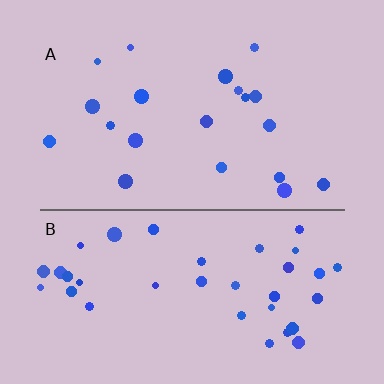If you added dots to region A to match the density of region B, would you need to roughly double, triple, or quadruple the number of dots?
Approximately double.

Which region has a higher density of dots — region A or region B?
B (the bottom).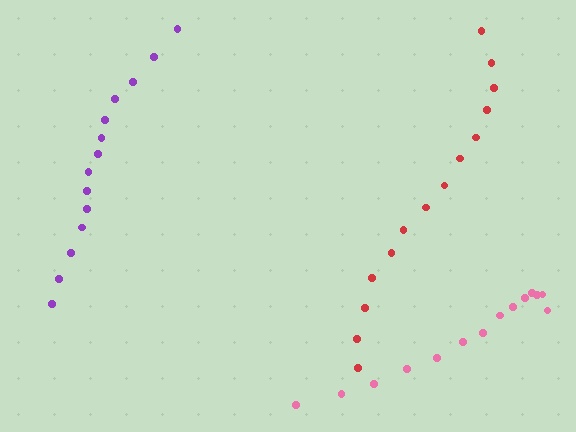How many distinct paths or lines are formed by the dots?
There are 3 distinct paths.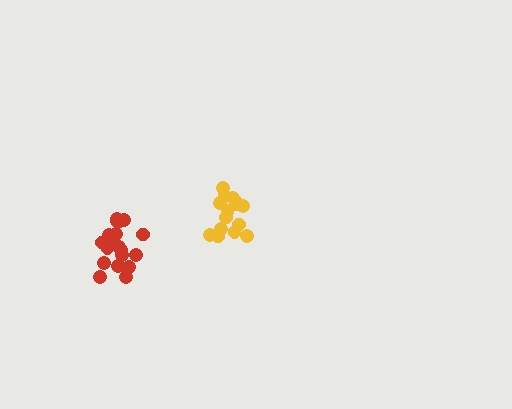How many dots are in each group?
Group 1: 15 dots, Group 2: 20 dots (35 total).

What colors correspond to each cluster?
The clusters are colored: yellow, red.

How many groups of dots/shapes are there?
There are 2 groups.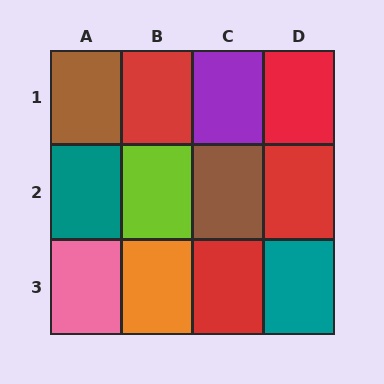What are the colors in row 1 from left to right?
Brown, red, purple, red.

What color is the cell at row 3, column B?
Orange.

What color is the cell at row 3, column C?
Red.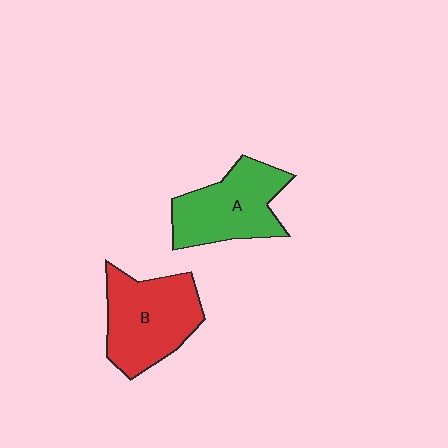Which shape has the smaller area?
Shape A (green).